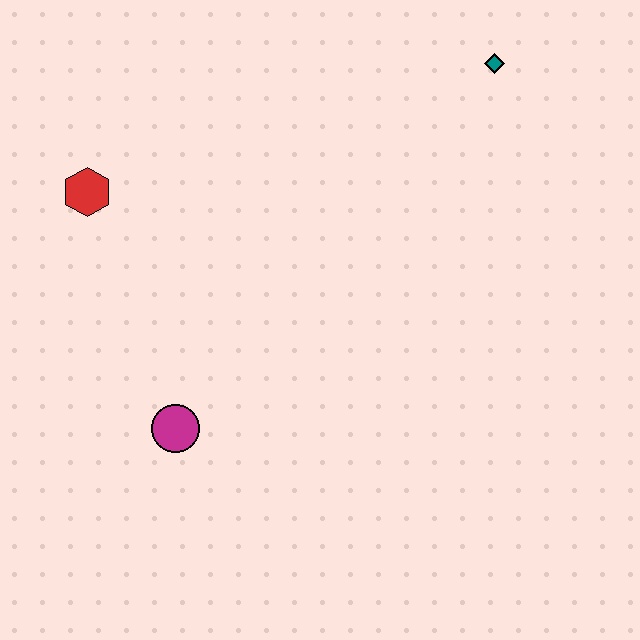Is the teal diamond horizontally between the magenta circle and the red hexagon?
No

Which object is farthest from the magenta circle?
The teal diamond is farthest from the magenta circle.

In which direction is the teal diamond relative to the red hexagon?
The teal diamond is to the right of the red hexagon.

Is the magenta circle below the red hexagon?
Yes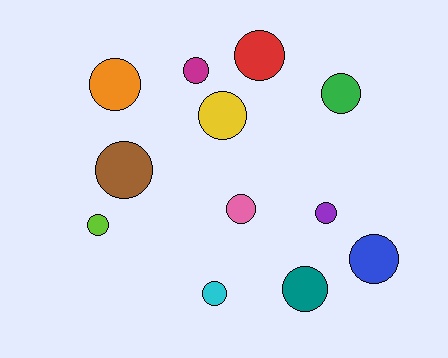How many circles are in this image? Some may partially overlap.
There are 12 circles.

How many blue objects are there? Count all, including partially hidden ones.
There is 1 blue object.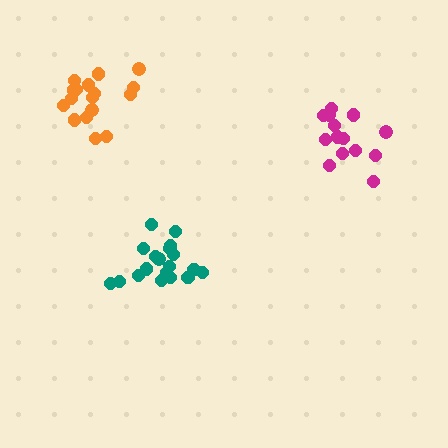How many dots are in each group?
Group 1: 19 dots, Group 2: 14 dots, Group 3: 17 dots (50 total).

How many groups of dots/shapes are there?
There are 3 groups.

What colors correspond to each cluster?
The clusters are colored: teal, magenta, orange.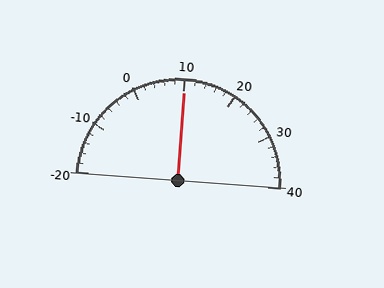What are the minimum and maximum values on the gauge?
The gauge ranges from -20 to 40.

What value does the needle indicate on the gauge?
The needle indicates approximately 10.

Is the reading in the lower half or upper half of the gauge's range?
The reading is in the upper half of the range (-20 to 40).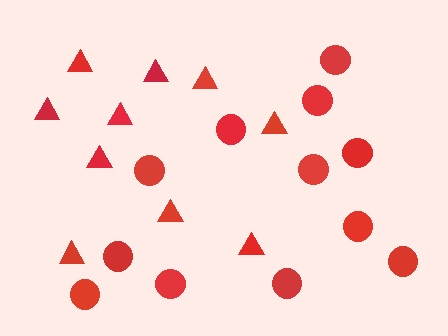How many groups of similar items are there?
There are 2 groups: one group of triangles (10) and one group of circles (12).